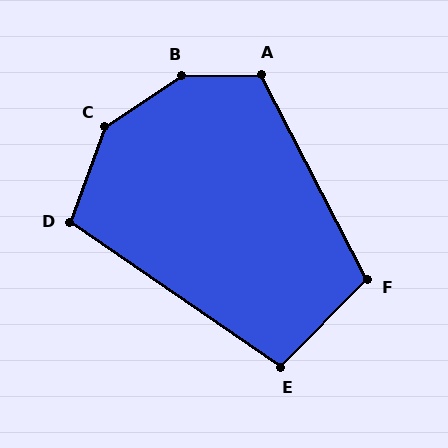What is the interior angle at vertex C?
Approximately 143 degrees (obtuse).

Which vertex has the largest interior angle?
B, at approximately 148 degrees.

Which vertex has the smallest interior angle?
E, at approximately 100 degrees.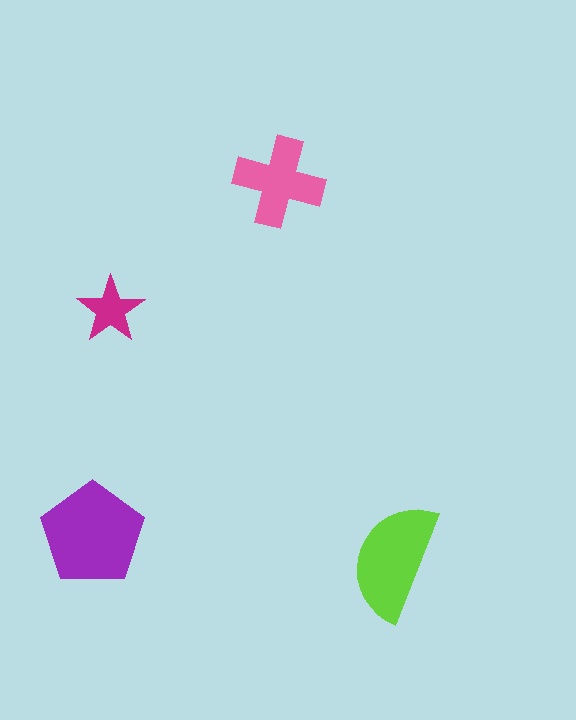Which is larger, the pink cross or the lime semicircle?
The lime semicircle.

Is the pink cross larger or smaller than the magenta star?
Larger.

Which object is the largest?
The purple pentagon.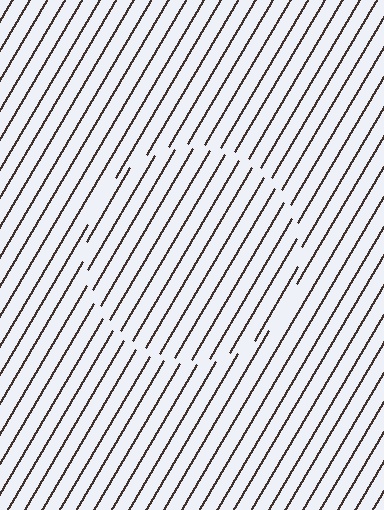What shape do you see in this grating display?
An illusory circle. The interior of the shape contains the same grating, shifted by half a period — the contour is defined by the phase discontinuity where line-ends from the inner and outer gratings abut.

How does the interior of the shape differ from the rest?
The interior of the shape contains the same grating, shifted by half a period — the contour is defined by the phase discontinuity where line-ends from the inner and outer gratings abut.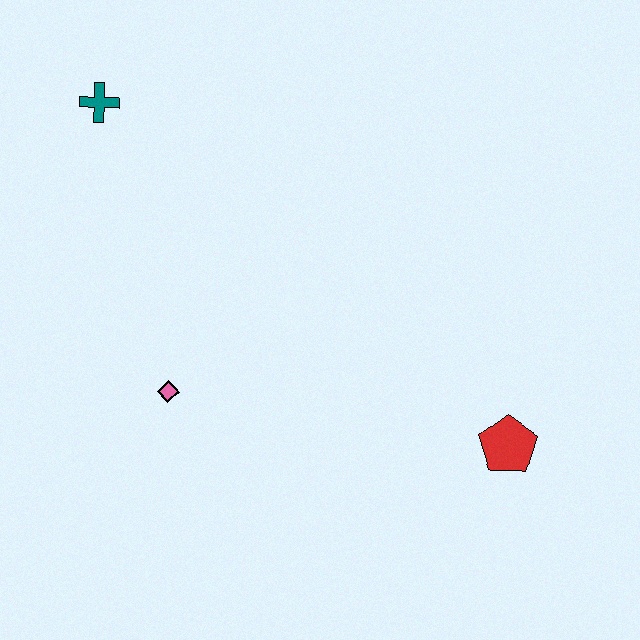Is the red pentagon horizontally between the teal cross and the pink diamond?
No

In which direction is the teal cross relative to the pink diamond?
The teal cross is above the pink diamond.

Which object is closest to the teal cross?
The pink diamond is closest to the teal cross.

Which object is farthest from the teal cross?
The red pentagon is farthest from the teal cross.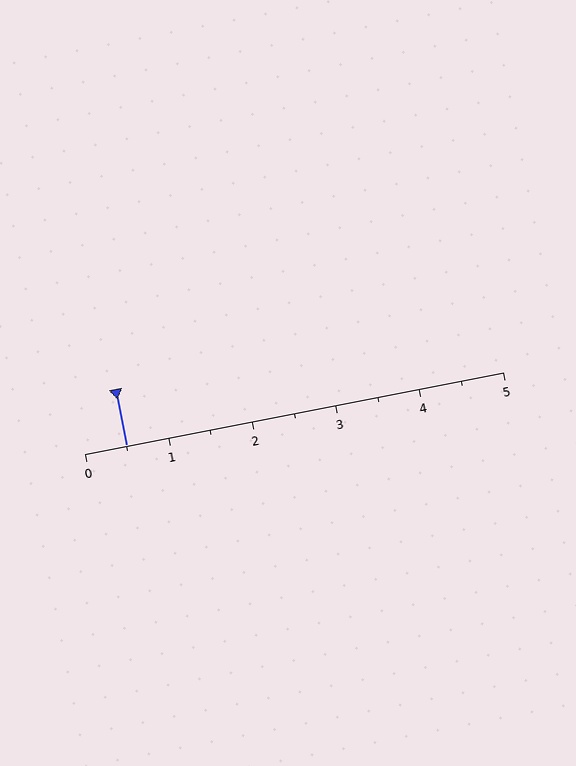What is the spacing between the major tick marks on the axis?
The major ticks are spaced 1 apart.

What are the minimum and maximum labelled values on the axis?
The axis runs from 0 to 5.